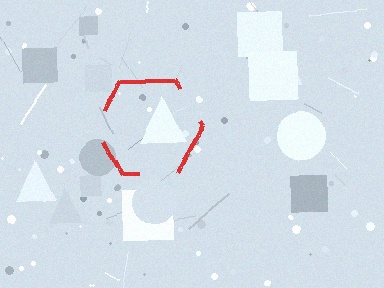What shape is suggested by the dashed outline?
The dashed outline suggests a hexagon.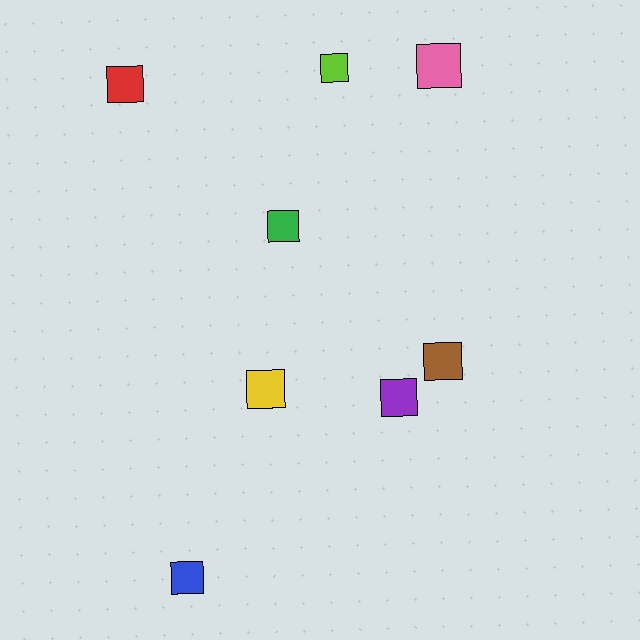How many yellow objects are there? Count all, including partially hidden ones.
There is 1 yellow object.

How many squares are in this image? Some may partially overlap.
There are 8 squares.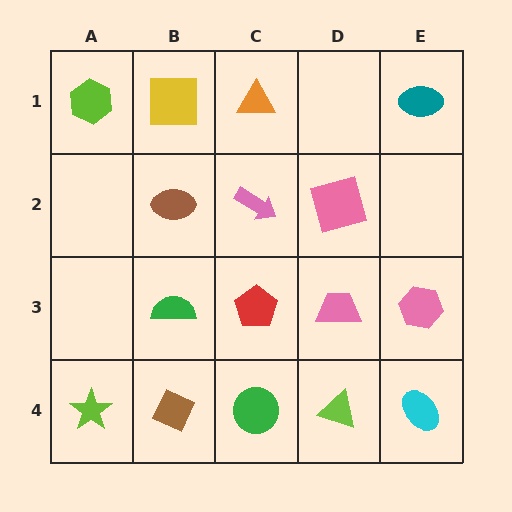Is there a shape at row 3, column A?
No, that cell is empty.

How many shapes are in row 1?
4 shapes.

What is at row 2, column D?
A pink square.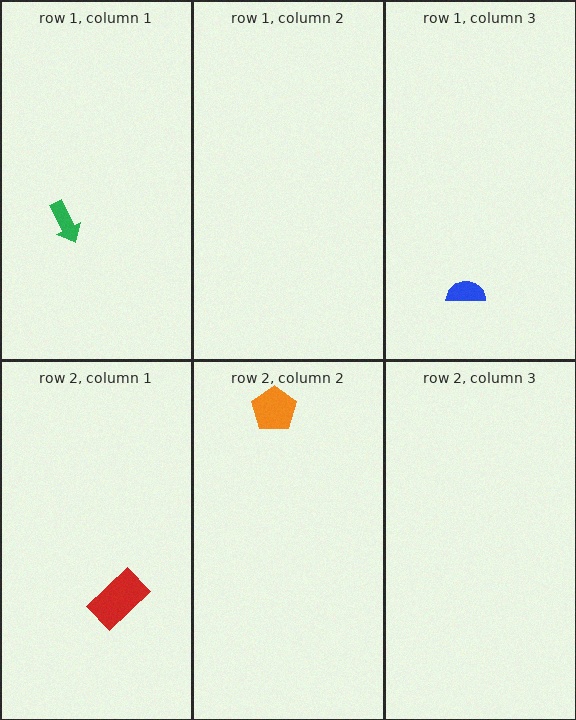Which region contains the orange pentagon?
The row 2, column 2 region.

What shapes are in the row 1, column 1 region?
The green arrow.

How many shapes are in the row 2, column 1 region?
1.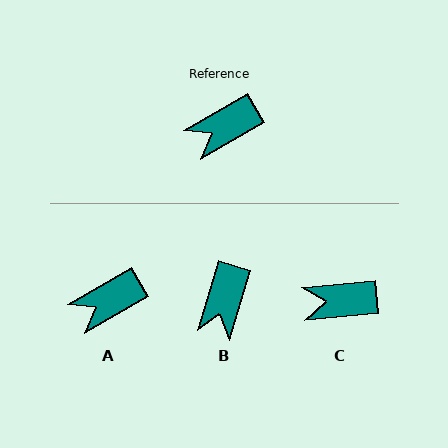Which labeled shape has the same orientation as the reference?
A.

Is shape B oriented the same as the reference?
No, it is off by about 43 degrees.